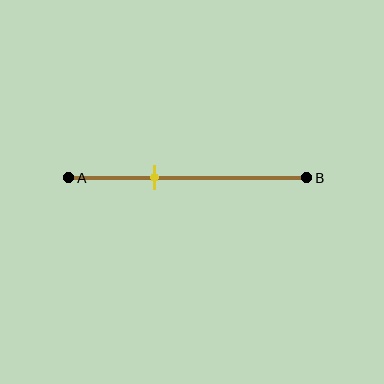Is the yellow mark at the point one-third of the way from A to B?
No, the mark is at about 35% from A, not at the 33% one-third point.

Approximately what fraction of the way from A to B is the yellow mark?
The yellow mark is approximately 35% of the way from A to B.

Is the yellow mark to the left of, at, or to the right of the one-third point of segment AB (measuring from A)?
The yellow mark is to the right of the one-third point of segment AB.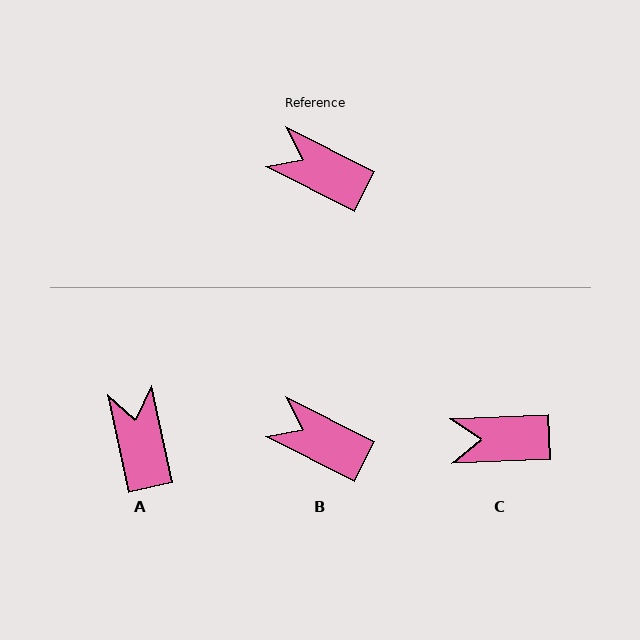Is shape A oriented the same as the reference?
No, it is off by about 51 degrees.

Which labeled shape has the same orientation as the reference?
B.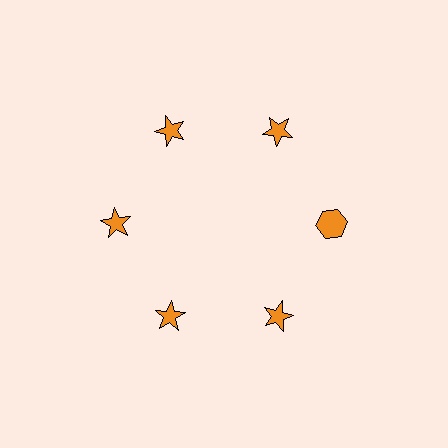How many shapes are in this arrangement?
There are 6 shapes arranged in a ring pattern.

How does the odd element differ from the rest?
It has a different shape: hexagon instead of star.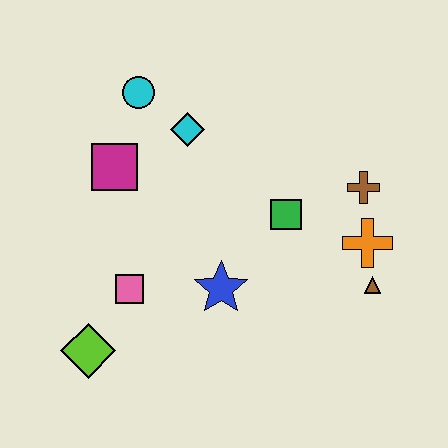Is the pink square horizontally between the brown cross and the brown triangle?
No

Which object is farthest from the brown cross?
The lime diamond is farthest from the brown cross.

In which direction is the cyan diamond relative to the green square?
The cyan diamond is to the left of the green square.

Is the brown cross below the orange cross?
No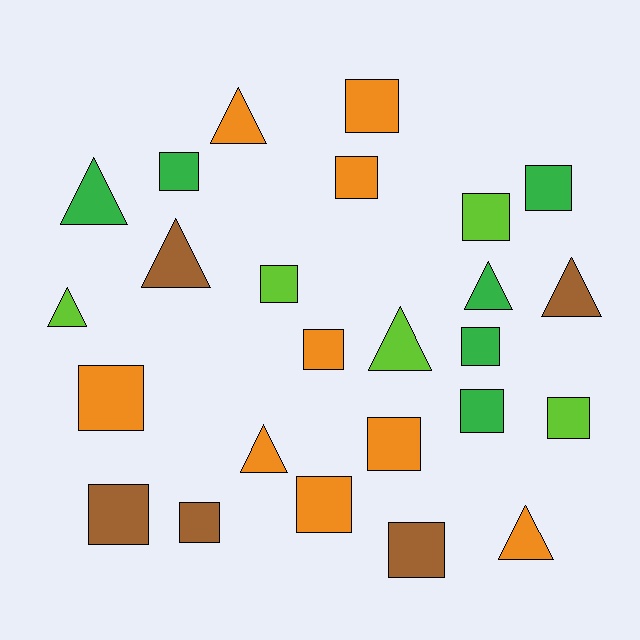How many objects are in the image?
There are 25 objects.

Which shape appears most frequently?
Square, with 16 objects.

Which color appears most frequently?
Orange, with 9 objects.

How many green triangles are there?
There are 2 green triangles.